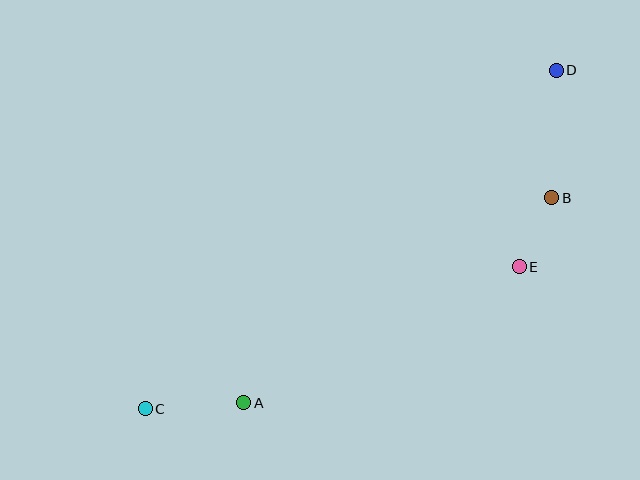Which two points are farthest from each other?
Points C and D are farthest from each other.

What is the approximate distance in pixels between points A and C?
The distance between A and C is approximately 99 pixels.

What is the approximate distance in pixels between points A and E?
The distance between A and E is approximately 307 pixels.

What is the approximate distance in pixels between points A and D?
The distance between A and D is approximately 457 pixels.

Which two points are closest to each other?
Points B and E are closest to each other.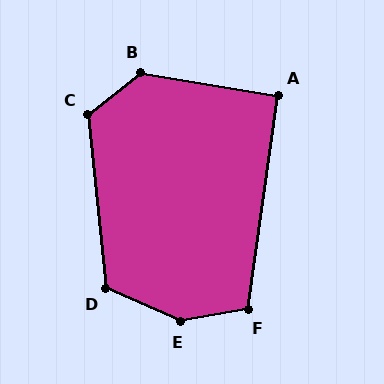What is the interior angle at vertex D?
Approximately 119 degrees (obtuse).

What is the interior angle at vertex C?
Approximately 123 degrees (obtuse).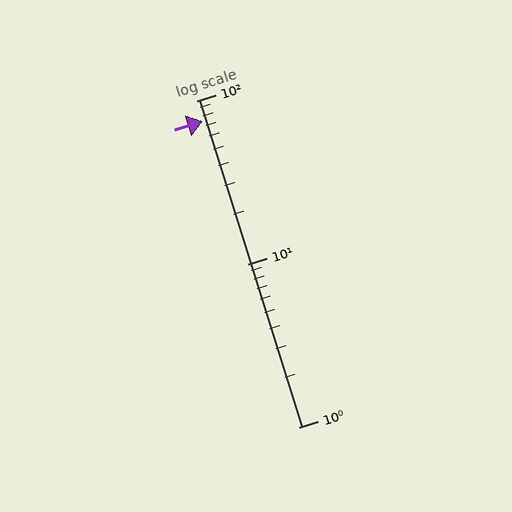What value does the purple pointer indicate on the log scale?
The pointer indicates approximately 75.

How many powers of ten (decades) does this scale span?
The scale spans 2 decades, from 1 to 100.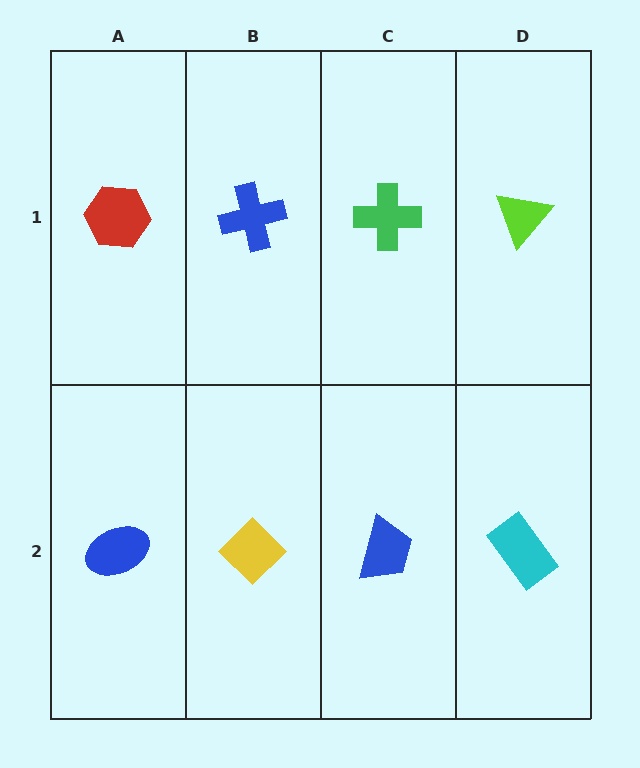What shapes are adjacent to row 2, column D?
A lime triangle (row 1, column D), a blue trapezoid (row 2, column C).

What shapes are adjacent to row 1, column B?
A yellow diamond (row 2, column B), a red hexagon (row 1, column A), a green cross (row 1, column C).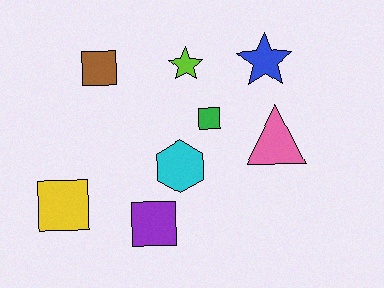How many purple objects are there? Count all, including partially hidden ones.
There is 1 purple object.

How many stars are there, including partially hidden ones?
There are 2 stars.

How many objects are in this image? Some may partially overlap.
There are 8 objects.